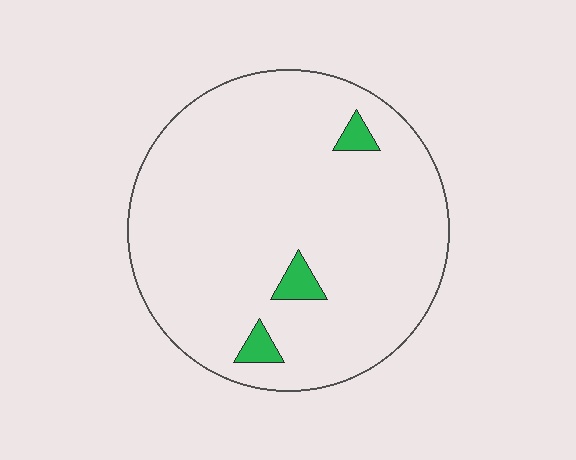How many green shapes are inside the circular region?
3.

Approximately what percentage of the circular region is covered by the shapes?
Approximately 5%.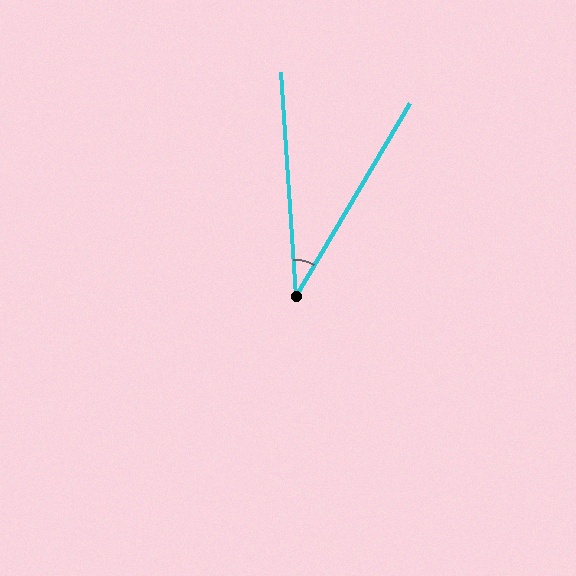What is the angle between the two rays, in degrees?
Approximately 34 degrees.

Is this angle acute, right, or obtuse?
It is acute.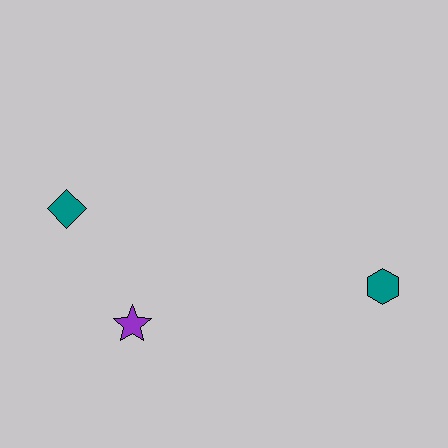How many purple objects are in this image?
There is 1 purple object.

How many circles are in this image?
There are no circles.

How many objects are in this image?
There are 3 objects.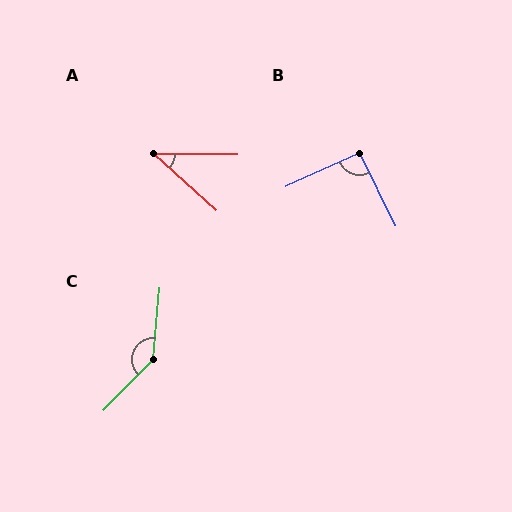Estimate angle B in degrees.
Approximately 92 degrees.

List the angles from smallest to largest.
A (42°), B (92°), C (141°).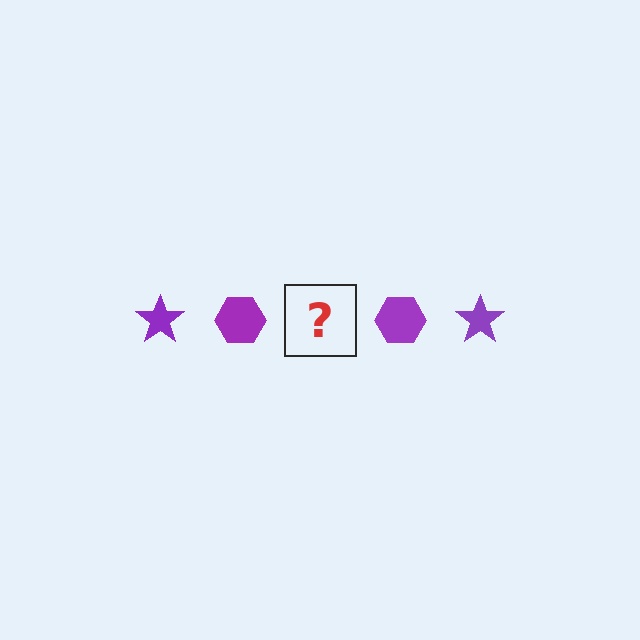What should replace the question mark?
The question mark should be replaced with a purple star.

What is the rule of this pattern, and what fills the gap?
The rule is that the pattern cycles through star, hexagon shapes in purple. The gap should be filled with a purple star.